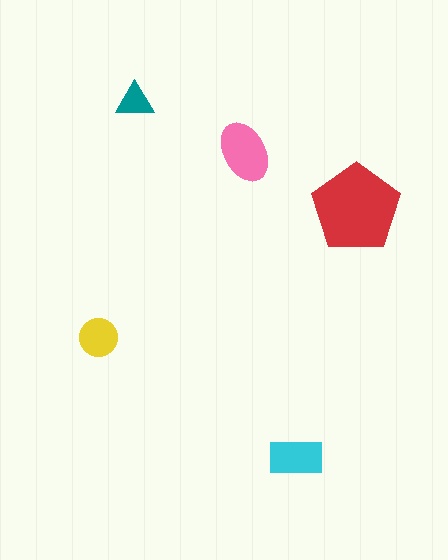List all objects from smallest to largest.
The teal triangle, the yellow circle, the cyan rectangle, the pink ellipse, the red pentagon.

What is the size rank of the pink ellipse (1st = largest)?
2nd.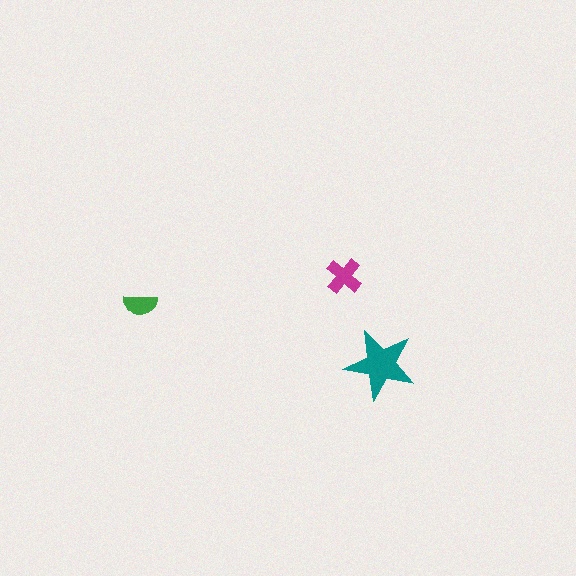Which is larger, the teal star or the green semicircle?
The teal star.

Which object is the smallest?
The green semicircle.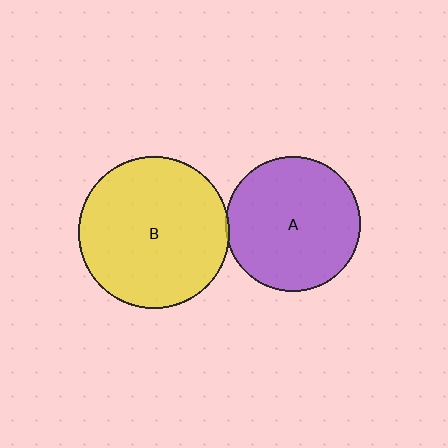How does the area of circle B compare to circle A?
Approximately 1.3 times.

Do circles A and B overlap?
Yes.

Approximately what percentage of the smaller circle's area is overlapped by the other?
Approximately 5%.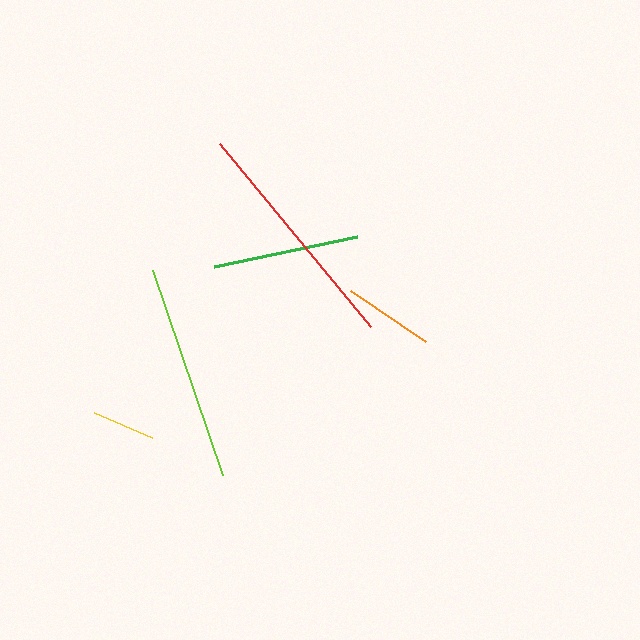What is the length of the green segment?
The green segment is approximately 146 pixels long.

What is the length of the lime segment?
The lime segment is approximately 217 pixels long.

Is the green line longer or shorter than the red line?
The red line is longer than the green line.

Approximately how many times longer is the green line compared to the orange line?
The green line is approximately 1.6 times the length of the orange line.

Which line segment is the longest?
The red line is the longest at approximately 237 pixels.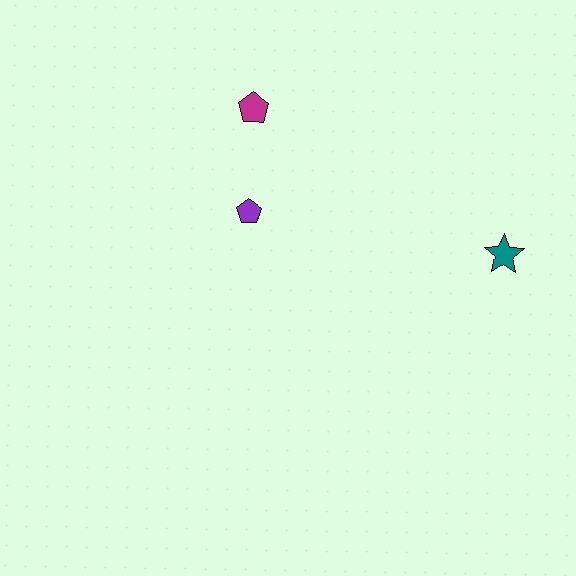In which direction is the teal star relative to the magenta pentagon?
The teal star is to the right of the magenta pentagon.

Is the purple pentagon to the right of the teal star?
No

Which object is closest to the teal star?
The purple pentagon is closest to the teal star.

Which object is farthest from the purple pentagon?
The teal star is farthest from the purple pentagon.